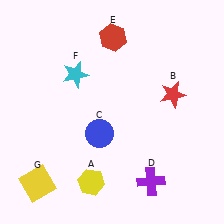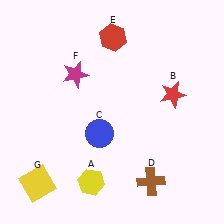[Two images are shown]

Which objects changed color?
D changed from purple to brown. F changed from cyan to magenta.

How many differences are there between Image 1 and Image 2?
There are 2 differences between the two images.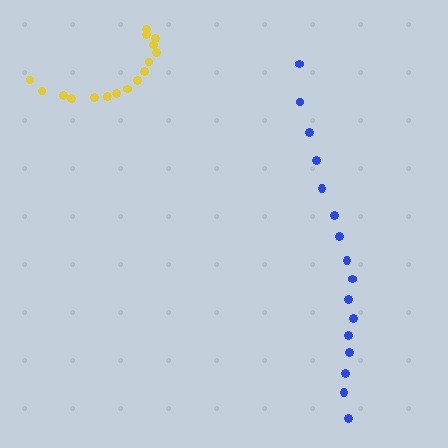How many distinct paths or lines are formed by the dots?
There are 2 distinct paths.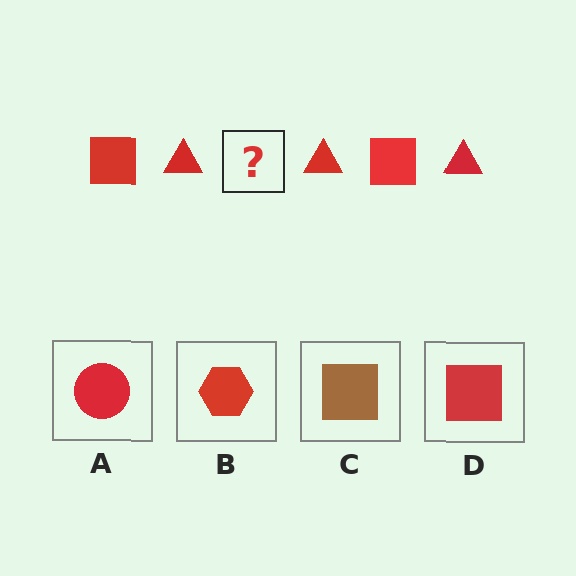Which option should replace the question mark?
Option D.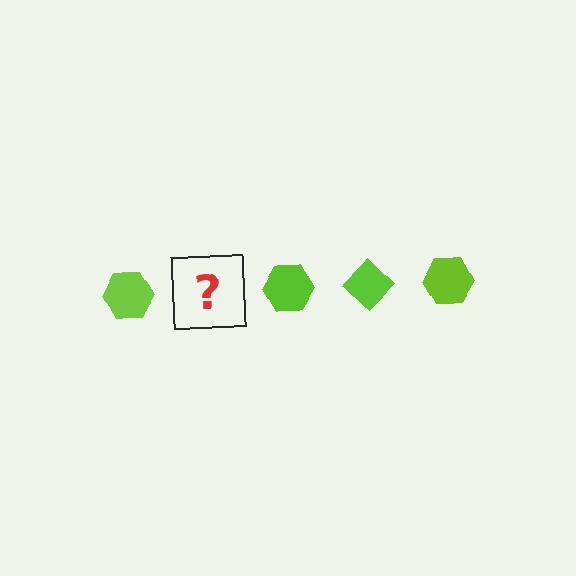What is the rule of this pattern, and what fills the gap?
The rule is that the pattern cycles through hexagon, diamond shapes in lime. The gap should be filled with a lime diamond.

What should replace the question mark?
The question mark should be replaced with a lime diamond.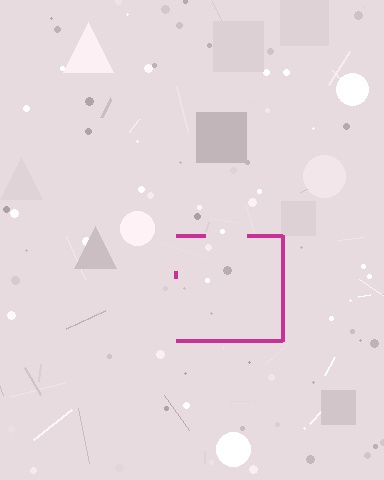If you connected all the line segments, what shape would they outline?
They would outline a square.